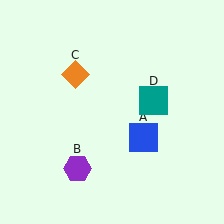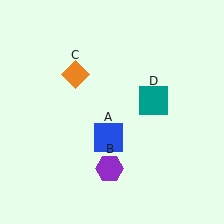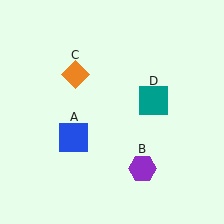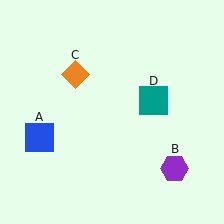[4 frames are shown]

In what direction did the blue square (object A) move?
The blue square (object A) moved left.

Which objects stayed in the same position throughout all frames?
Orange diamond (object C) and teal square (object D) remained stationary.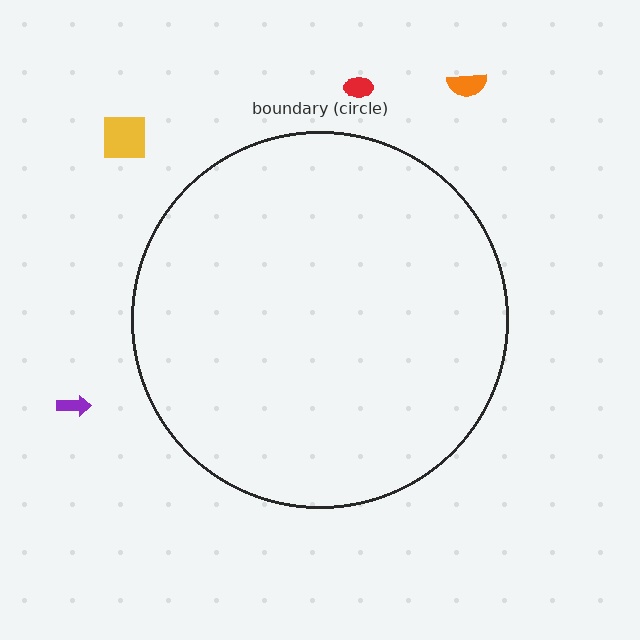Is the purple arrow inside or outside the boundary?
Outside.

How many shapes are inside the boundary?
0 inside, 4 outside.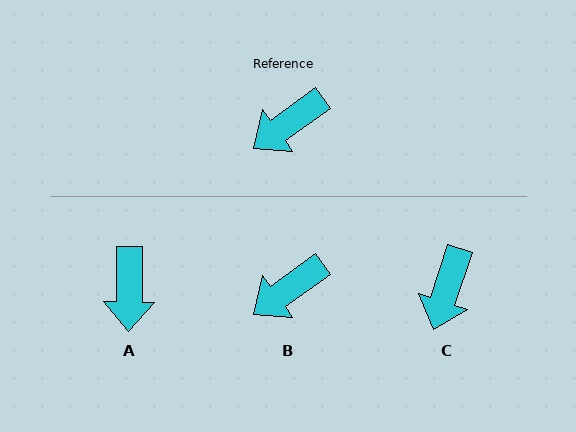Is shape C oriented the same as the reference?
No, it is off by about 36 degrees.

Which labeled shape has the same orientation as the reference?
B.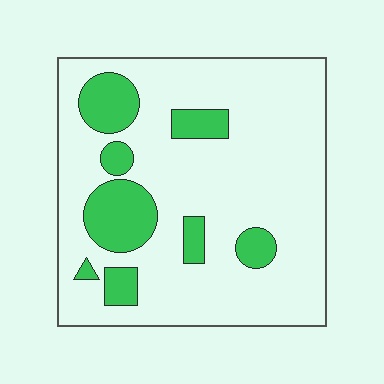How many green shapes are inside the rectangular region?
8.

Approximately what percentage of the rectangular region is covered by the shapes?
Approximately 20%.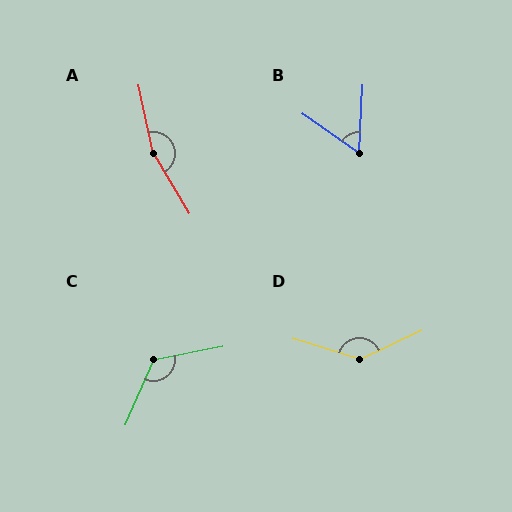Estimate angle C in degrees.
Approximately 125 degrees.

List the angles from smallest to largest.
B (58°), C (125°), D (137°), A (161°).